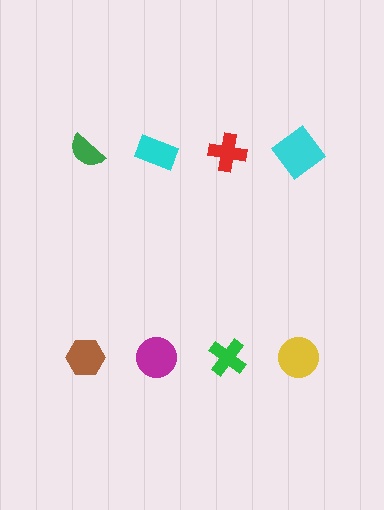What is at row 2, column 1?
A brown hexagon.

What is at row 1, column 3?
A red cross.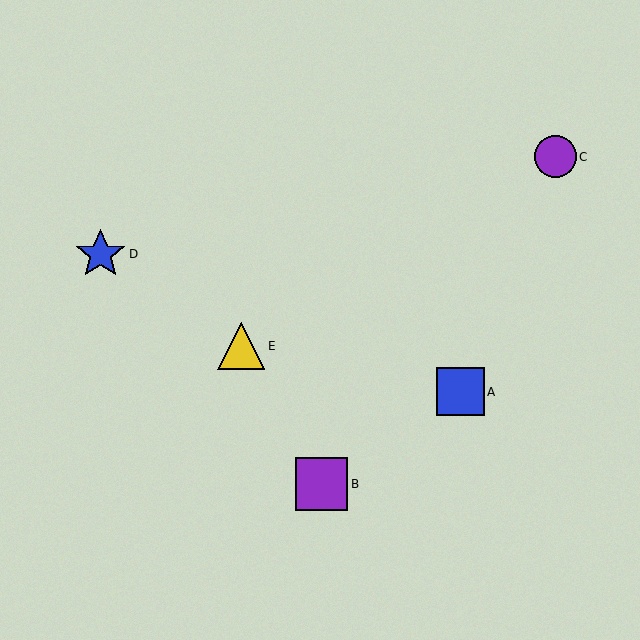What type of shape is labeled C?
Shape C is a purple circle.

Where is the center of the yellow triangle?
The center of the yellow triangle is at (241, 346).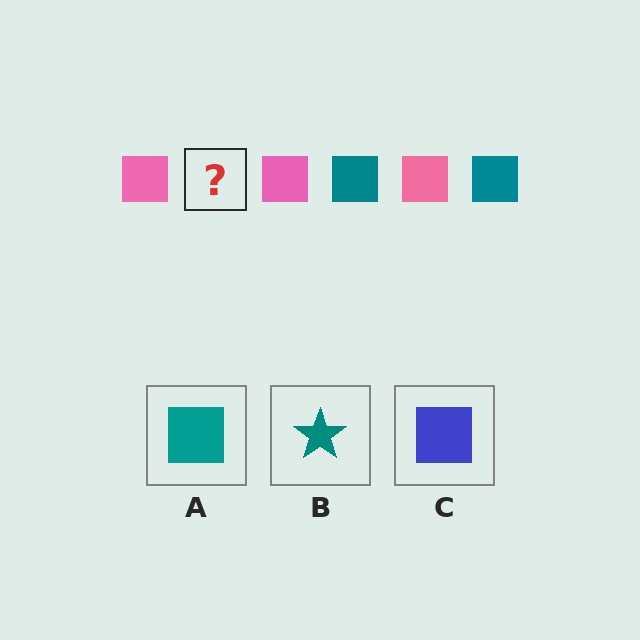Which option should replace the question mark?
Option A.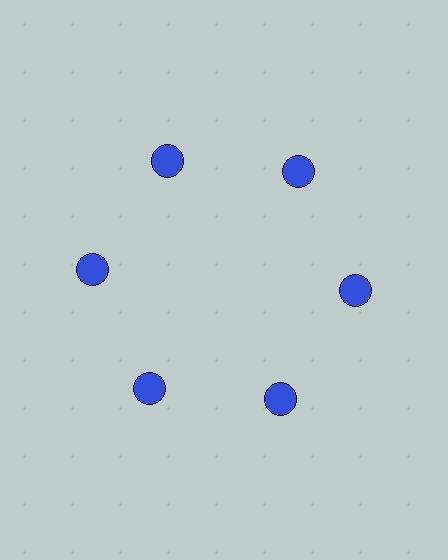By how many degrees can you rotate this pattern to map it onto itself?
The pattern maps onto itself every 60 degrees of rotation.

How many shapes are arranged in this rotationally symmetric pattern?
There are 6 shapes, arranged in 6 groups of 1.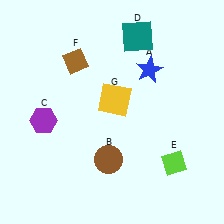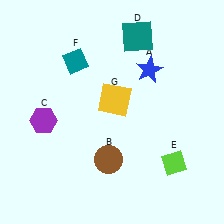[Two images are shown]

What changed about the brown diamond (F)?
In Image 1, F is brown. In Image 2, it changed to teal.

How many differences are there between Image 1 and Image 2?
There is 1 difference between the two images.